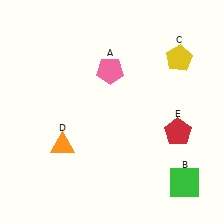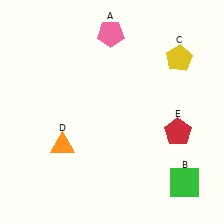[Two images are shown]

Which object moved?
The pink pentagon (A) moved up.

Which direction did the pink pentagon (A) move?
The pink pentagon (A) moved up.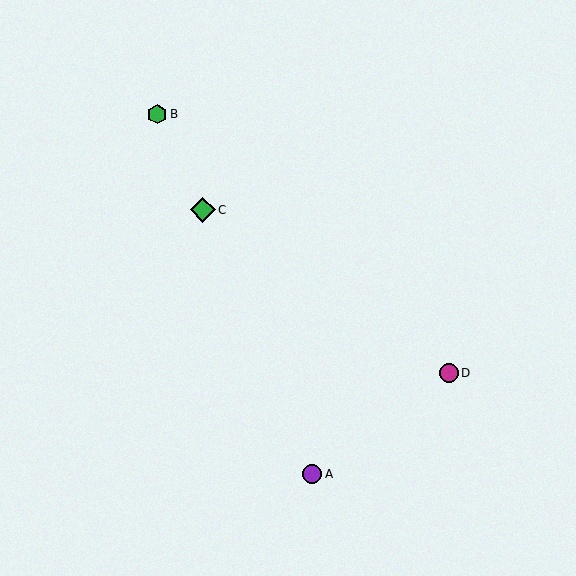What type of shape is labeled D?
Shape D is a magenta circle.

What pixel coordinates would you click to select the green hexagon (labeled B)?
Click at (157, 114) to select the green hexagon B.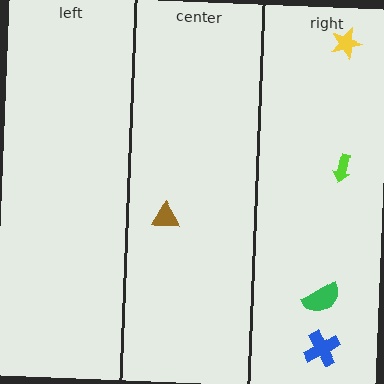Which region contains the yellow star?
The right region.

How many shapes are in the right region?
4.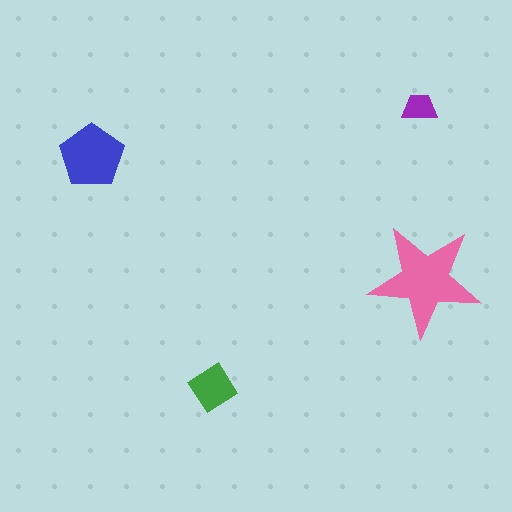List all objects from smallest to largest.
The purple trapezoid, the green diamond, the blue pentagon, the pink star.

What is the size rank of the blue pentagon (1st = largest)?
2nd.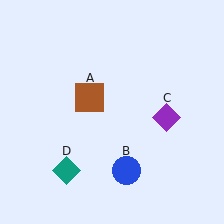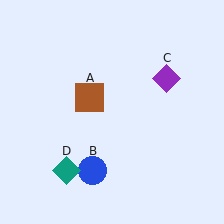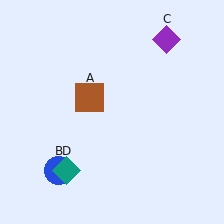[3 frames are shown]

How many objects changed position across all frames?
2 objects changed position: blue circle (object B), purple diamond (object C).